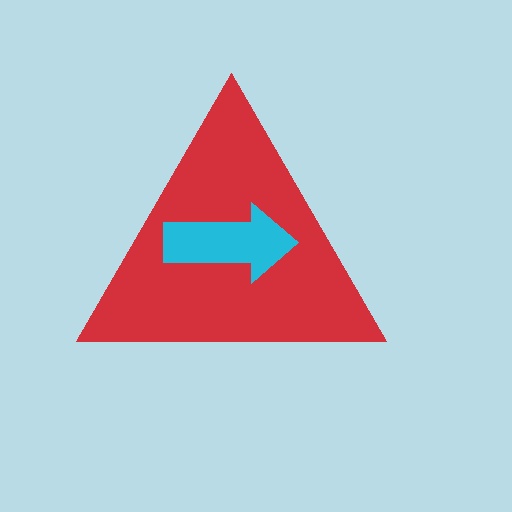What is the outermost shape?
The red triangle.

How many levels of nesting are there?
2.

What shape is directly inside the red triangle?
The cyan arrow.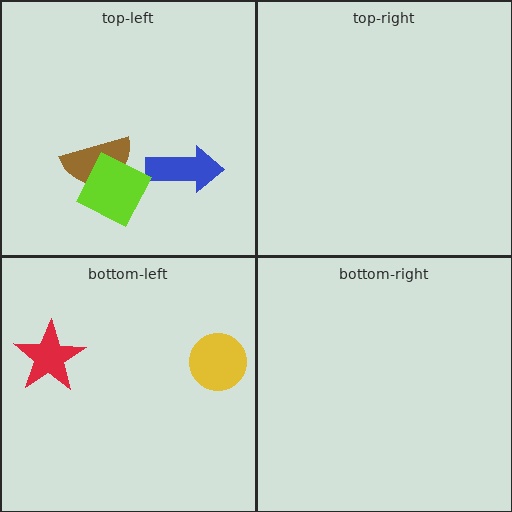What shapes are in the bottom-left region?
The red star, the yellow circle.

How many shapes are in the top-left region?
3.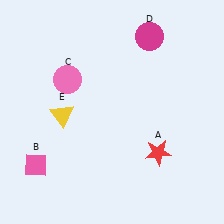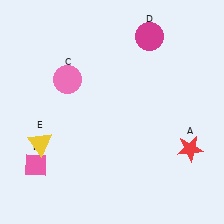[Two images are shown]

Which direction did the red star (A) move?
The red star (A) moved right.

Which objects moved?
The objects that moved are: the red star (A), the yellow triangle (E).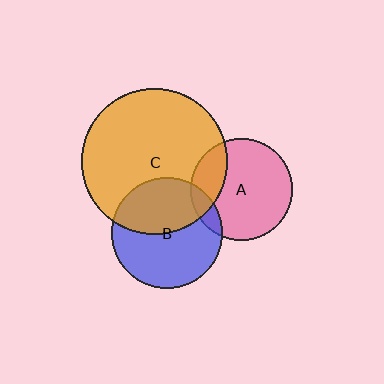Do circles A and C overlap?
Yes.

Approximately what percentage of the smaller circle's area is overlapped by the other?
Approximately 25%.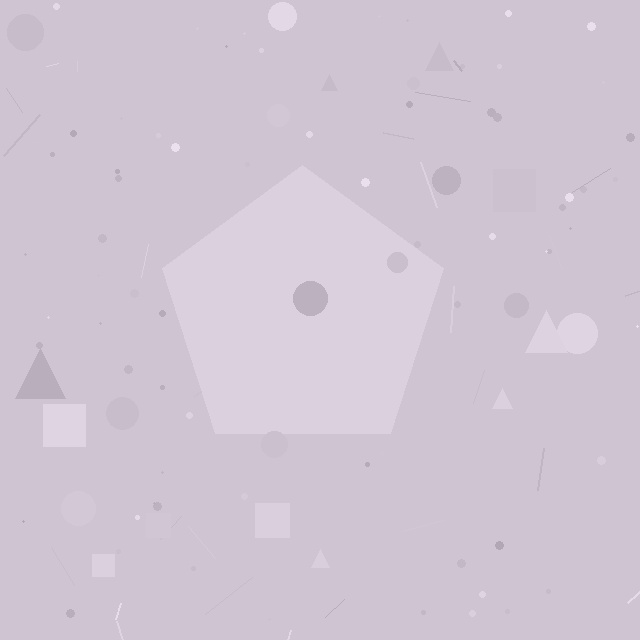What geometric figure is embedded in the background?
A pentagon is embedded in the background.